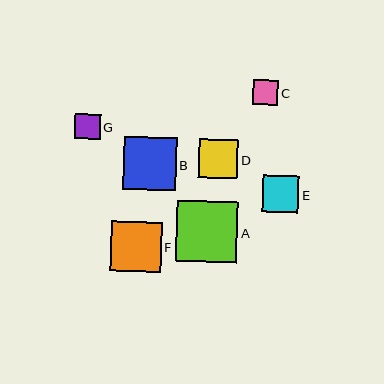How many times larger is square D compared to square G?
Square D is approximately 1.5 times the size of square G.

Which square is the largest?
Square A is the largest with a size of approximately 62 pixels.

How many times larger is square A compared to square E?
Square A is approximately 1.7 times the size of square E.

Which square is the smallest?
Square G is the smallest with a size of approximately 25 pixels.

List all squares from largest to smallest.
From largest to smallest: A, B, F, D, E, C, G.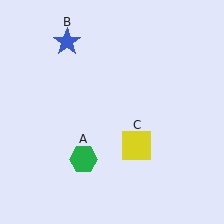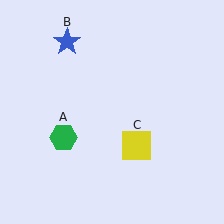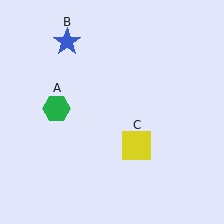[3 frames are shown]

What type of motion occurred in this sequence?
The green hexagon (object A) rotated clockwise around the center of the scene.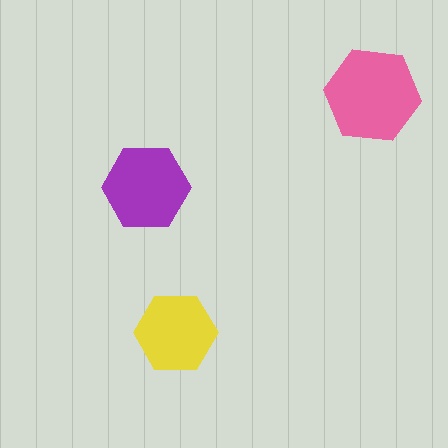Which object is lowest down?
The yellow hexagon is bottommost.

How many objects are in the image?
There are 3 objects in the image.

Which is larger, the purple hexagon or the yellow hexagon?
The purple one.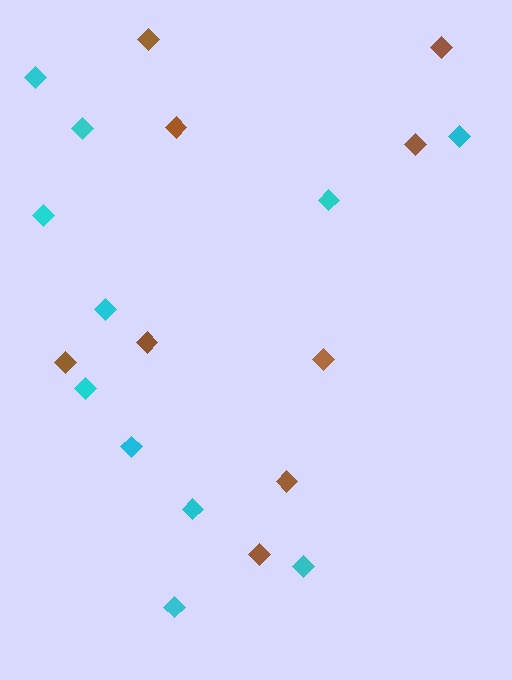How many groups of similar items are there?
There are 2 groups: one group of brown diamonds (9) and one group of cyan diamonds (11).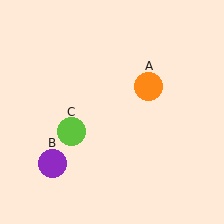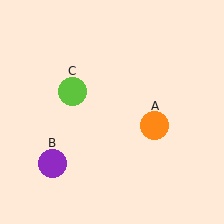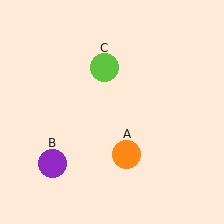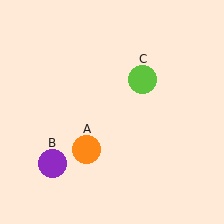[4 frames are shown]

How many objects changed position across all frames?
2 objects changed position: orange circle (object A), lime circle (object C).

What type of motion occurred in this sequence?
The orange circle (object A), lime circle (object C) rotated clockwise around the center of the scene.